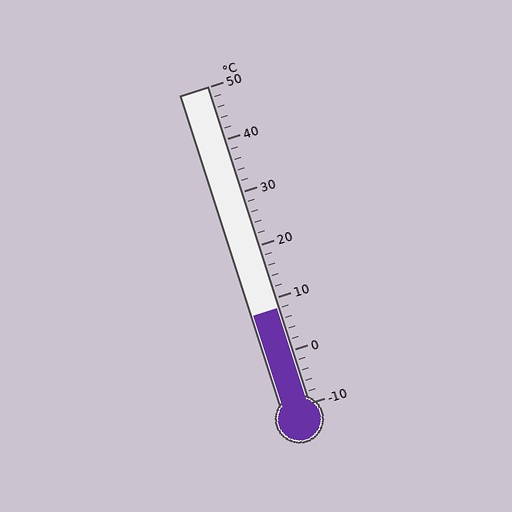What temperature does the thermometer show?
The thermometer shows approximately 8°C.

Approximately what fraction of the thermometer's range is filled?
The thermometer is filled to approximately 30% of its range.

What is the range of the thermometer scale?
The thermometer scale ranges from -10°C to 50°C.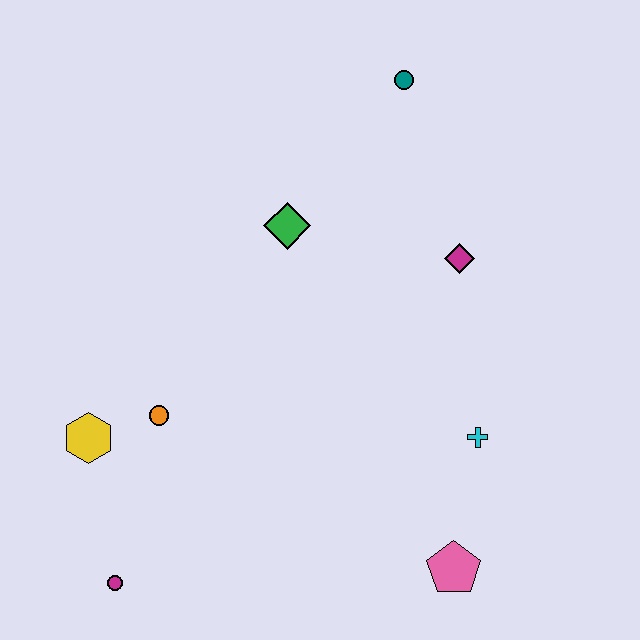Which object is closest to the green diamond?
The magenta diamond is closest to the green diamond.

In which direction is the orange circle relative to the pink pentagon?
The orange circle is to the left of the pink pentagon.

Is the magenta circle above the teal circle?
No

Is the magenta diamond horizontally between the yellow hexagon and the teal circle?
No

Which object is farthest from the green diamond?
The magenta circle is farthest from the green diamond.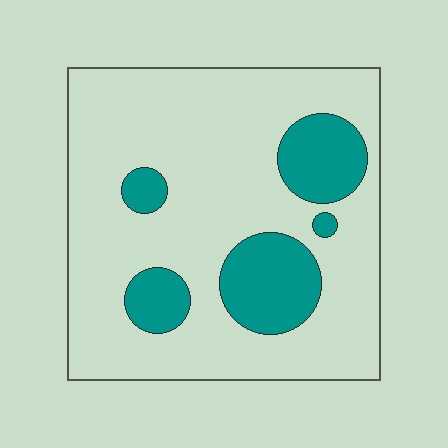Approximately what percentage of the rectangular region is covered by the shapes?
Approximately 20%.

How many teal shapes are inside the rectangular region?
5.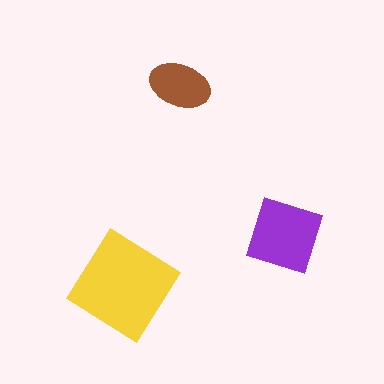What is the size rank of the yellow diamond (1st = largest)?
1st.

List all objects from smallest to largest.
The brown ellipse, the purple diamond, the yellow diamond.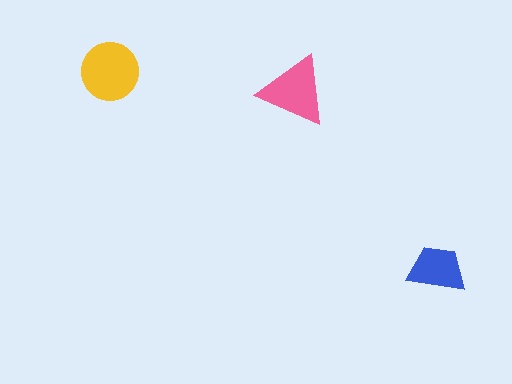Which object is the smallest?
The blue trapezoid.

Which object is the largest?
The yellow circle.